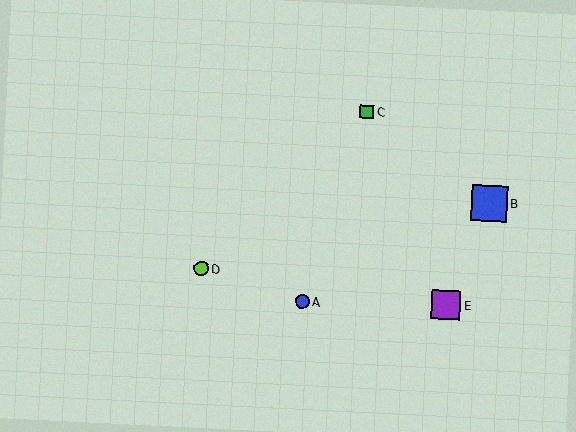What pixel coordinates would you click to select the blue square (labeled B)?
Click at (489, 203) to select the blue square B.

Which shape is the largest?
The blue square (labeled B) is the largest.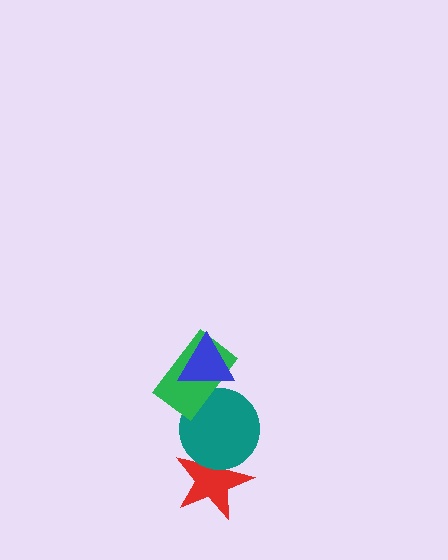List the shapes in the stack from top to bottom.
From top to bottom: the blue triangle, the green rectangle, the teal circle, the red star.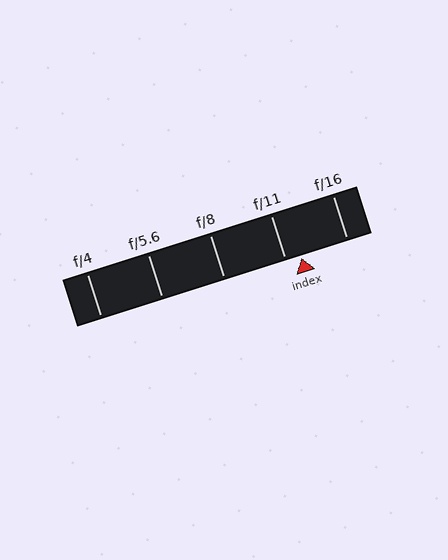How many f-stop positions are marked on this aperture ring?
There are 5 f-stop positions marked.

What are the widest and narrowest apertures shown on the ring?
The widest aperture shown is f/4 and the narrowest is f/16.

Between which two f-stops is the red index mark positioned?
The index mark is between f/11 and f/16.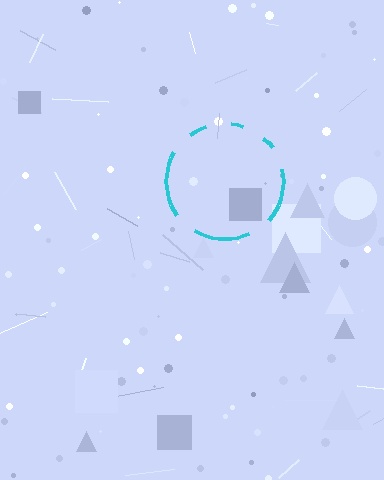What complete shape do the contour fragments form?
The contour fragments form a circle.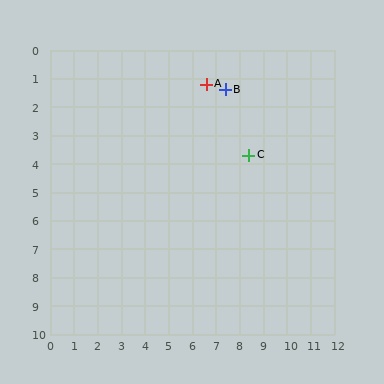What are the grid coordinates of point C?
Point C is at approximately (8.4, 3.7).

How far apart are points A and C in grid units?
Points A and C are about 3.1 grid units apart.